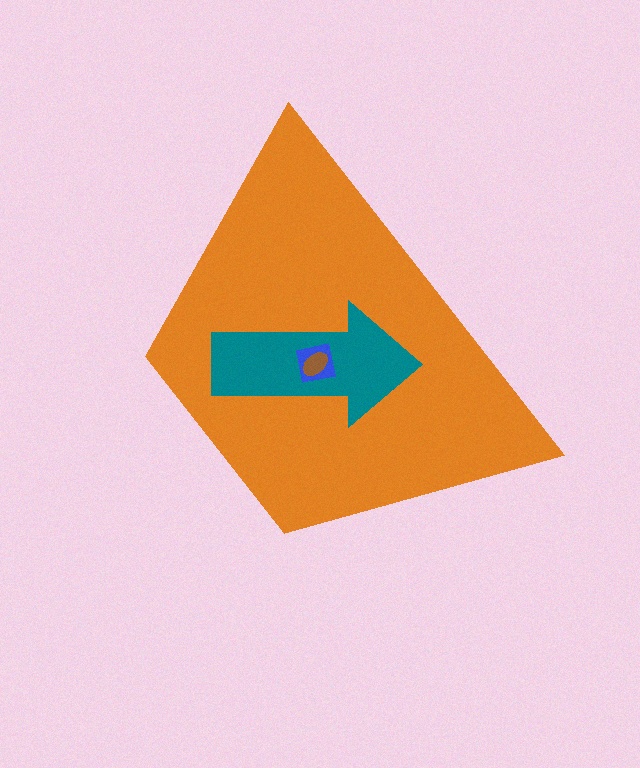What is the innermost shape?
The brown ellipse.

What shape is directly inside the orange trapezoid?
The teal arrow.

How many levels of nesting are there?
4.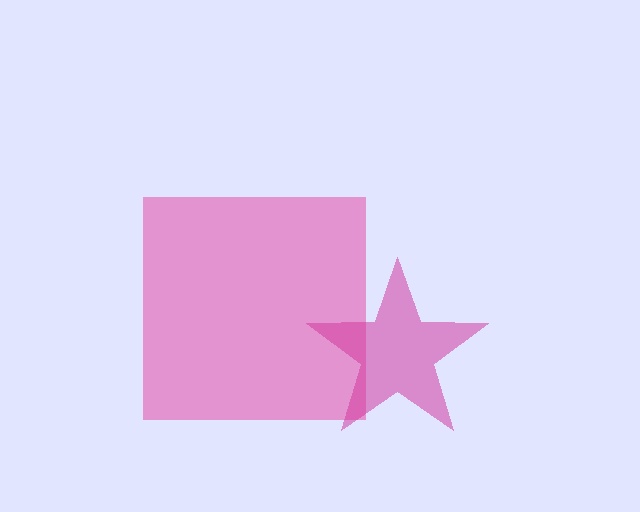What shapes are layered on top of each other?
The layered shapes are: a pink square, a magenta star.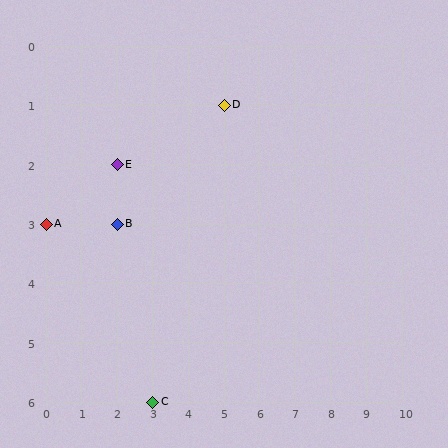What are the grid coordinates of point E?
Point E is at grid coordinates (2, 2).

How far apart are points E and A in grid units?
Points E and A are 2 columns and 1 row apart (about 2.2 grid units diagonally).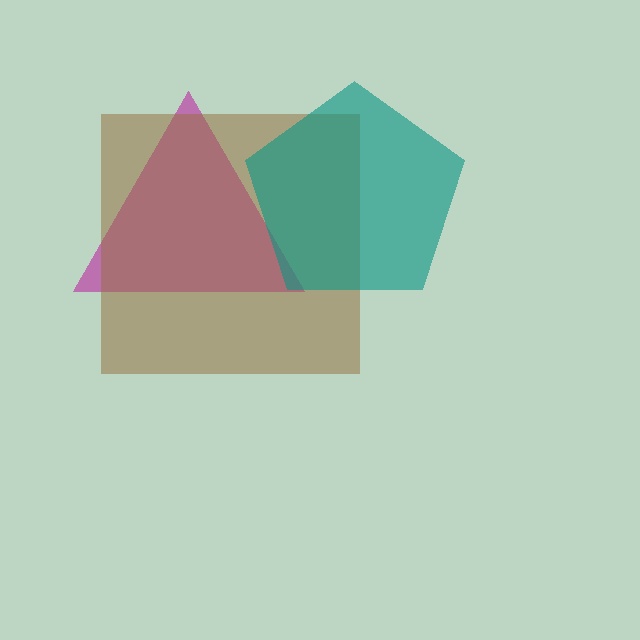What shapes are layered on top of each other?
The layered shapes are: a magenta triangle, a brown square, a teal pentagon.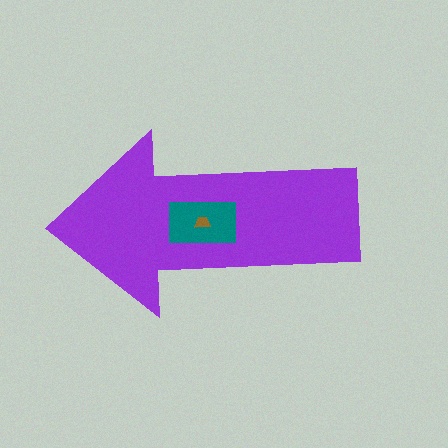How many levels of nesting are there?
3.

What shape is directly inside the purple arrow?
The teal rectangle.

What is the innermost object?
The brown trapezoid.